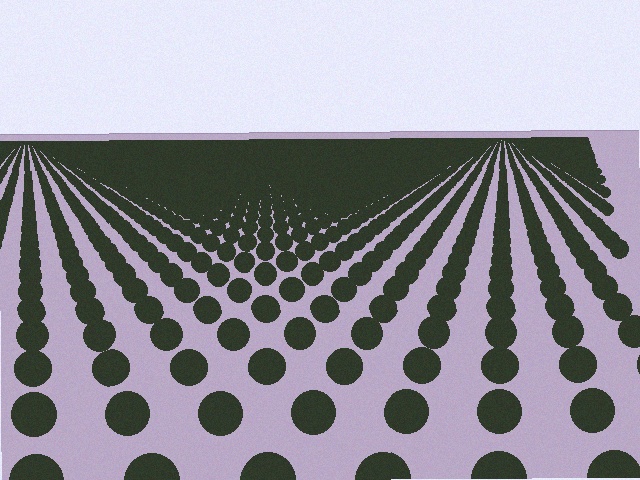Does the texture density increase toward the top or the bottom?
Density increases toward the top.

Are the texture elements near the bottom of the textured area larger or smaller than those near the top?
Larger. Near the bottom, elements are closer to the viewer and appear at a bigger on-screen size.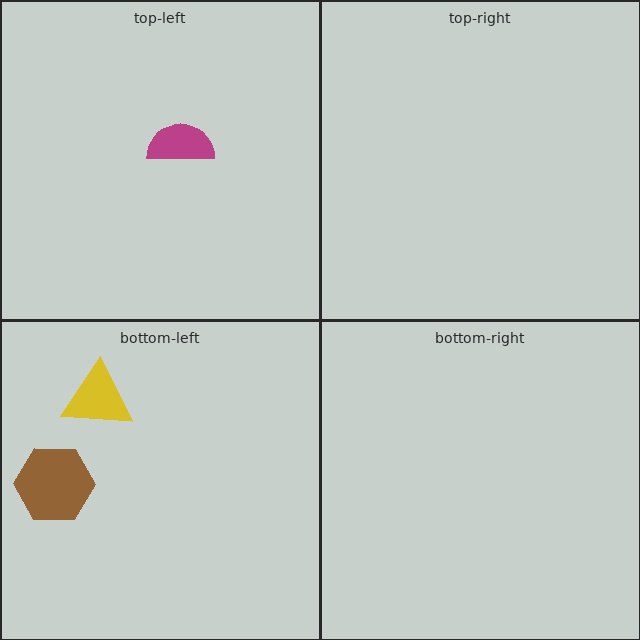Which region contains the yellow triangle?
The bottom-left region.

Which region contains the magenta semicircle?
The top-left region.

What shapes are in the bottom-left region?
The brown hexagon, the yellow triangle.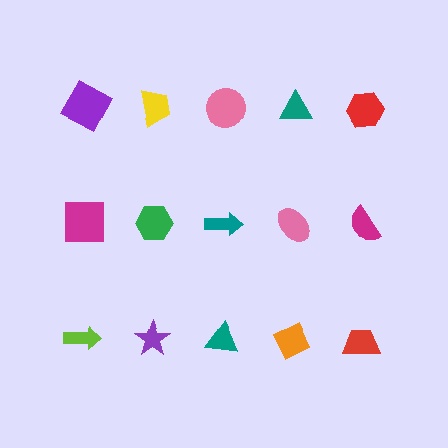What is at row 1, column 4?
A teal triangle.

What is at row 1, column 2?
A yellow trapezoid.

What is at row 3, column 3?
A teal triangle.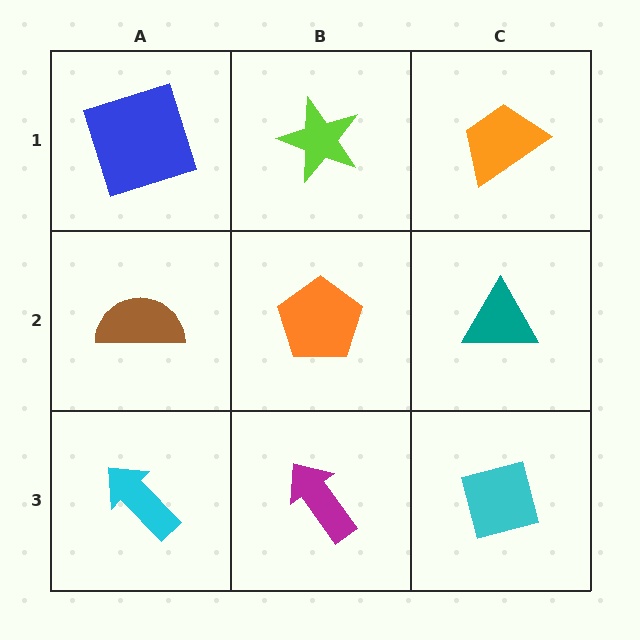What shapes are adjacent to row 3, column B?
An orange pentagon (row 2, column B), a cyan arrow (row 3, column A), a cyan square (row 3, column C).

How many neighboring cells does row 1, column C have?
2.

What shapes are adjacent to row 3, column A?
A brown semicircle (row 2, column A), a magenta arrow (row 3, column B).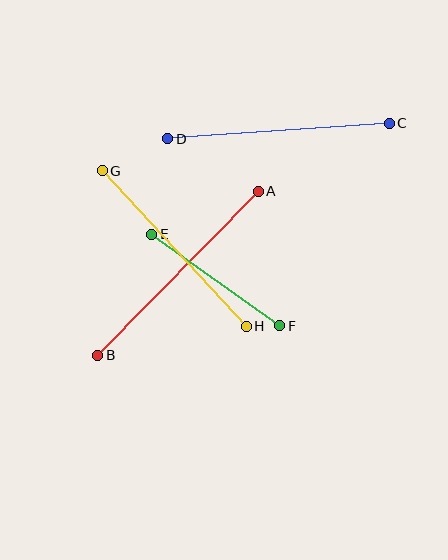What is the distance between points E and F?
The distance is approximately 157 pixels.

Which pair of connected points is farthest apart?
Points A and B are farthest apart.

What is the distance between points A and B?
The distance is approximately 230 pixels.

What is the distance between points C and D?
The distance is approximately 222 pixels.